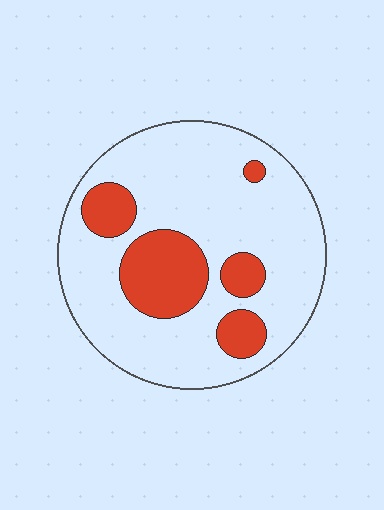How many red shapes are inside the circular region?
5.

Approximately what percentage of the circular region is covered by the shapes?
Approximately 20%.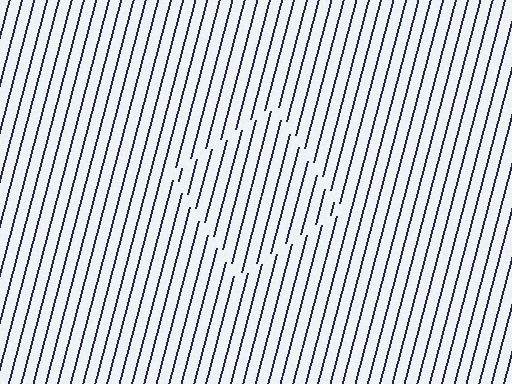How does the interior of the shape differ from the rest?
The interior of the shape contains the same grating, shifted by half a period — the contour is defined by the phase discontinuity where line-ends from the inner and outer gratings abut.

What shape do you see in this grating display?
An illusory square. The interior of the shape contains the same grating, shifted by half a period — the contour is defined by the phase discontinuity where line-ends from the inner and outer gratings abut.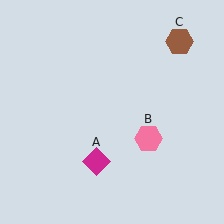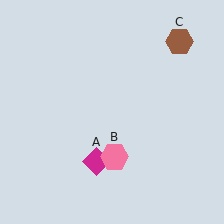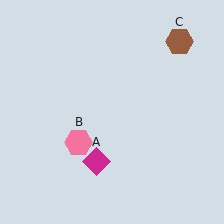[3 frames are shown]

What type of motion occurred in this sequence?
The pink hexagon (object B) rotated clockwise around the center of the scene.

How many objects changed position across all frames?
1 object changed position: pink hexagon (object B).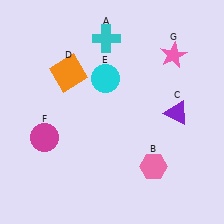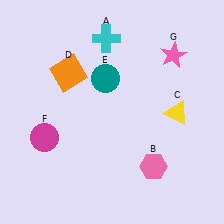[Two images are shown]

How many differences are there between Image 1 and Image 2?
There are 2 differences between the two images.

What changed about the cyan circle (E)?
In Image 1, E is cyan. In Image 2, it changed to teal.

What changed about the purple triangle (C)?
In Image 1, C is purple. In Image 2, it changed to yellow.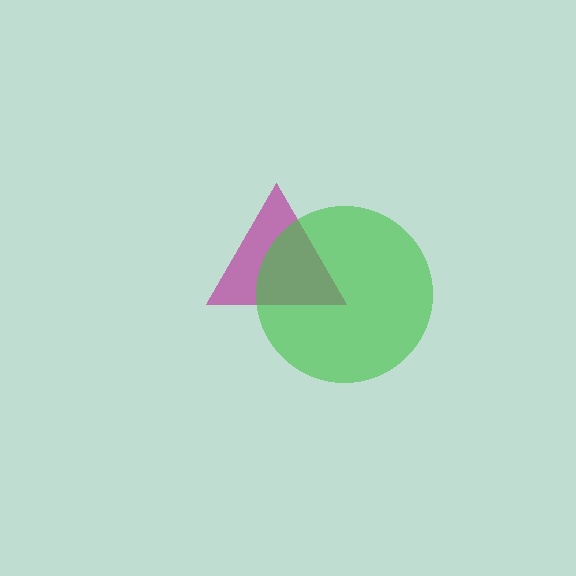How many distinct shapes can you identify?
There are 2 distinct shapes: a magenta triangle, a green circle.